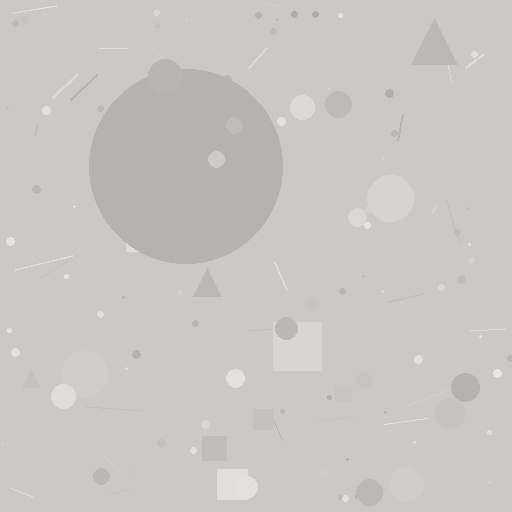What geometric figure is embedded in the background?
A circle is embedded in the background.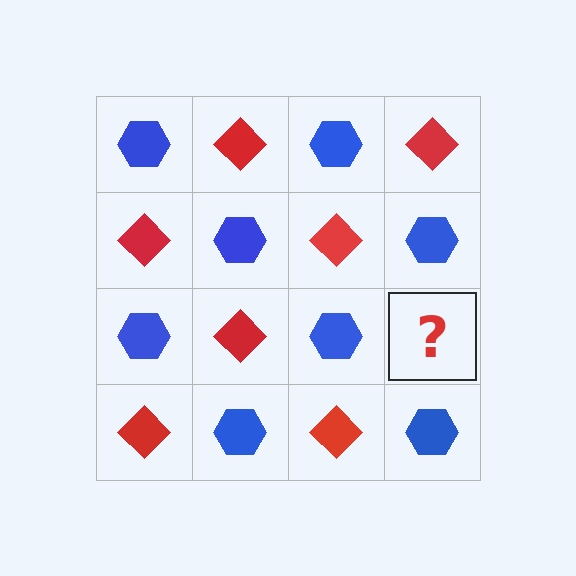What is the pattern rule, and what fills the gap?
The rule is that it alternates blue hexagon and red diamond in a checkerboard pattern. The gap should be filled with a red diamond.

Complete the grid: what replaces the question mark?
The question mark should be replaced with a red diamond.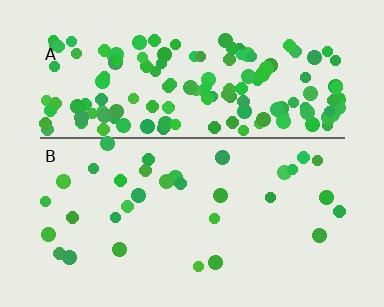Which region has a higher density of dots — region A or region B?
A (the top).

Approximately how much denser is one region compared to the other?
Approximately 4.6× — region A over region B.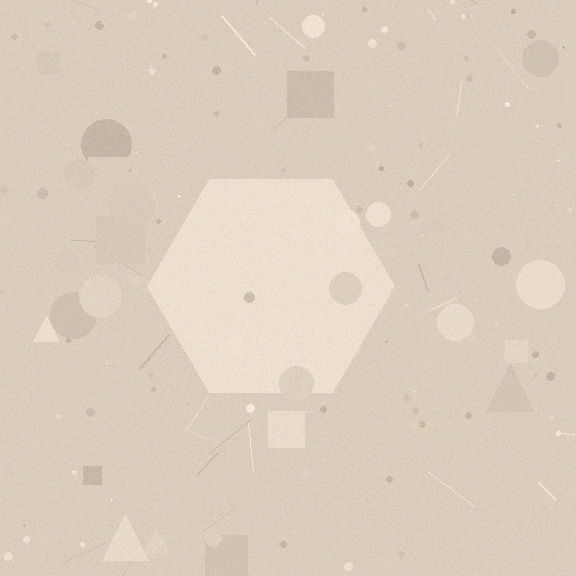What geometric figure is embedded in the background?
A hexagon is embedded in the background.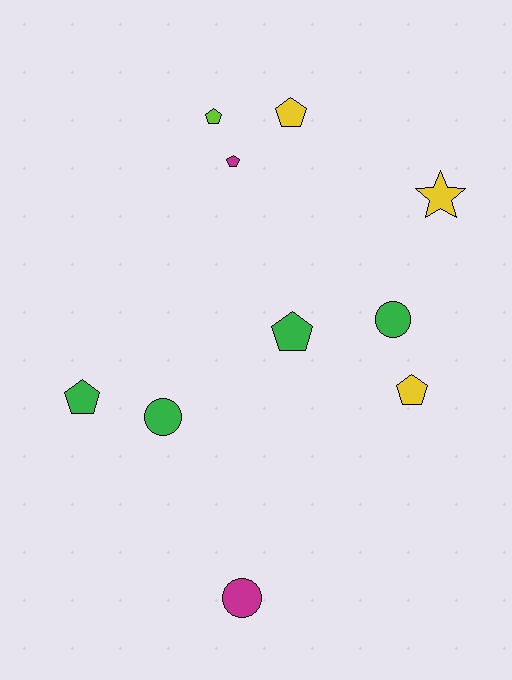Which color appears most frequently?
Green, with 4 objects.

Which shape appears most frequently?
Pentagon, with 6 objects.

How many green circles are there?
There are 2 green circles.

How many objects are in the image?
There are 10 objects.